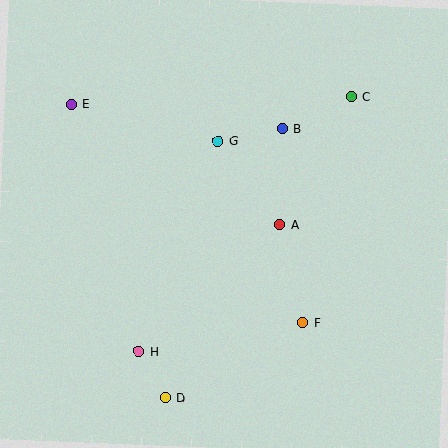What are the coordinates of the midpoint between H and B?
The midpoint between H and B is at (210, 240).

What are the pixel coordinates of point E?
Point E is at (71, 104).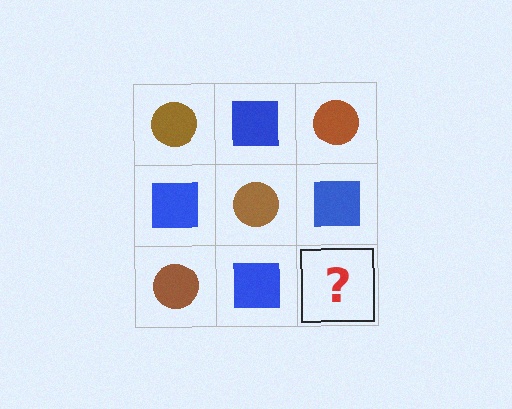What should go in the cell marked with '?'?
The missing cell should contain a brown circle.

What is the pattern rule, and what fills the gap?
The rule is that it alternates brown circle and blue square in a checkerboard pattern. The gap should be filled with a brown circle.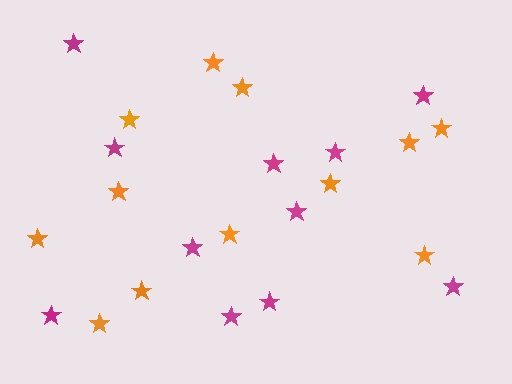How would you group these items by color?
There are 2 groups: one group of orange stars (12) and one group of magenta stars (11).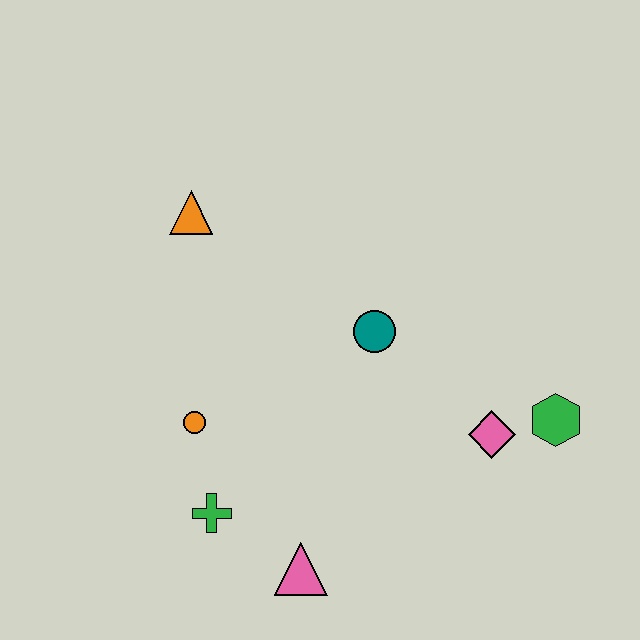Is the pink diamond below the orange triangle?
Yes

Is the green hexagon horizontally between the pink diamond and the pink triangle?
No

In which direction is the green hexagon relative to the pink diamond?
The green hexagon is to the right of the pink diamond.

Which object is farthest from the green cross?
The green hexagon is farthest from the green cross.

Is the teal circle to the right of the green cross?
Yes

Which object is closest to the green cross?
The orange circle is closest to the green cross.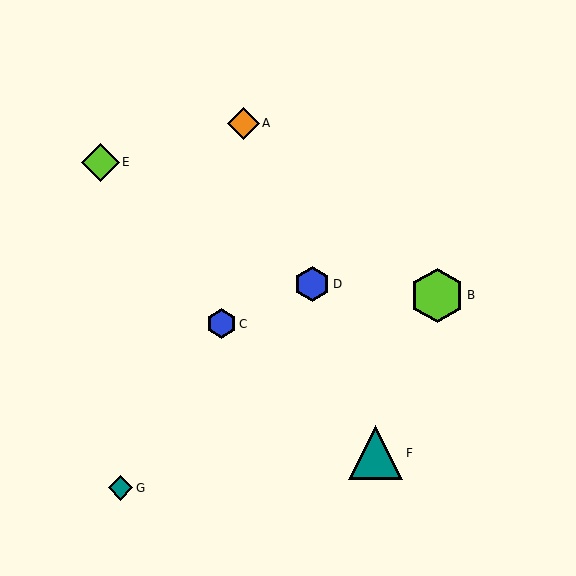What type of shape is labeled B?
Shape B is a lime hexagon.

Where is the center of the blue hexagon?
The center of the blue hexagon is at (222, 324).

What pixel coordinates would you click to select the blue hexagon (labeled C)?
Click at (222, 324) to select the blue hexagon C.